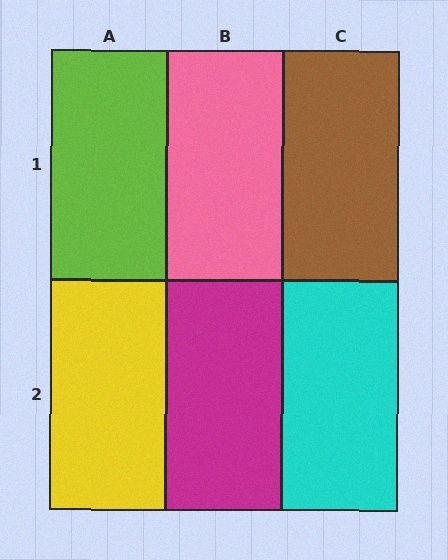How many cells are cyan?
1 cell is cyan.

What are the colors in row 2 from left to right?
Yellow, magenta, cyan.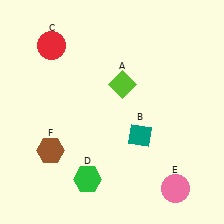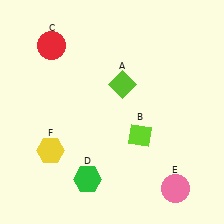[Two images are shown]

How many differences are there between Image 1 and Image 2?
There are 2 differences between the two images.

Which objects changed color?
B changed from teal to lime. F changed from brown to yellow.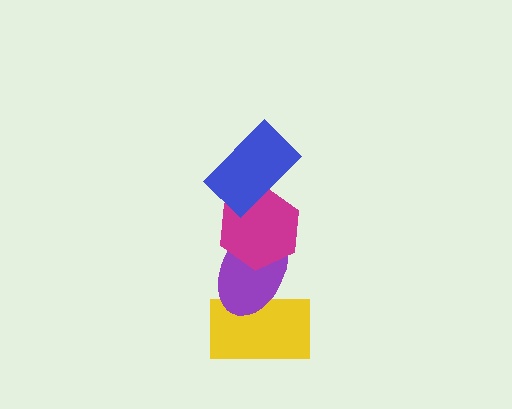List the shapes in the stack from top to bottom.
From top to bottom: the blue rectangle, the magenta hexagon, the purple ellipse, the yellow rectangle.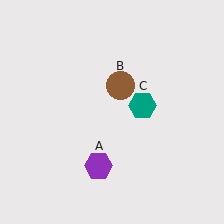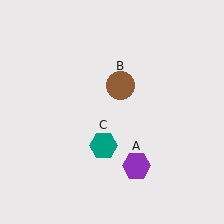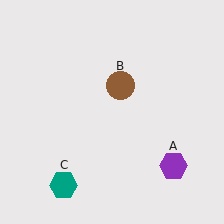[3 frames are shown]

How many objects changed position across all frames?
2 objects changed position: purple hexagon (object A), teal hexagon (object C).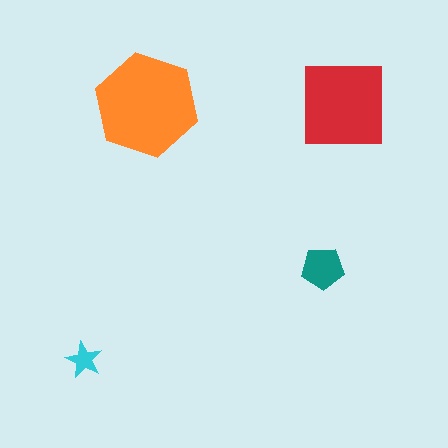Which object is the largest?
The orange hexagon.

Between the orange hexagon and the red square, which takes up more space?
The orange hexagon.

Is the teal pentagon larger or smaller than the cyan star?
Larger.